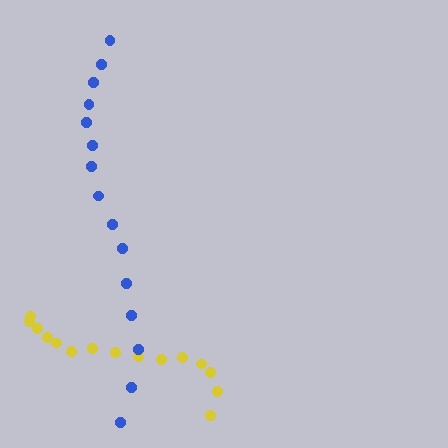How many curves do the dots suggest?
There are 2 distinct paths.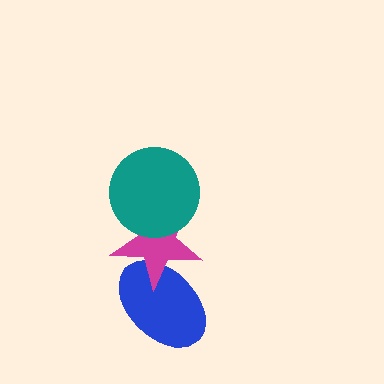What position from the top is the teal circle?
The teal circle is 1st from the top.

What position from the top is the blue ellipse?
The blue ellipse is 3rd from the top.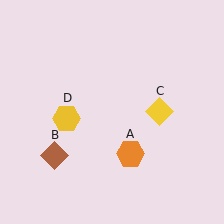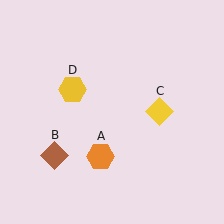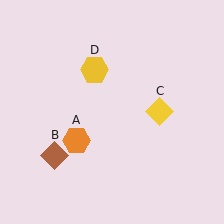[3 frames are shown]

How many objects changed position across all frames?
2 objects changed position: orange hexagon (object A), yellow hexagon (object D).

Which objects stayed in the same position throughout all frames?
Brown diamond (object B) and yellow diamond (object C) remained stationary.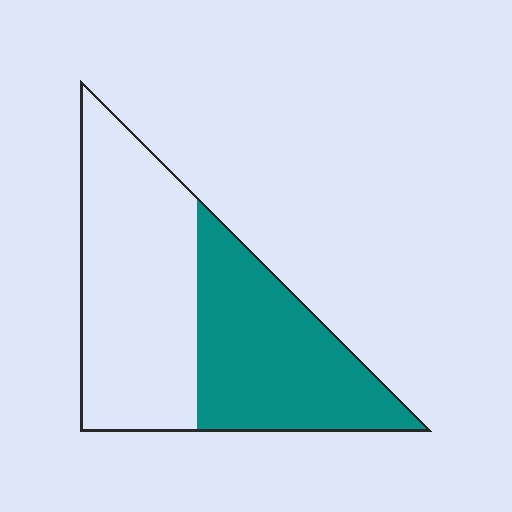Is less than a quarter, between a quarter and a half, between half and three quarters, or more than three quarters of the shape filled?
Between a quarter and a half.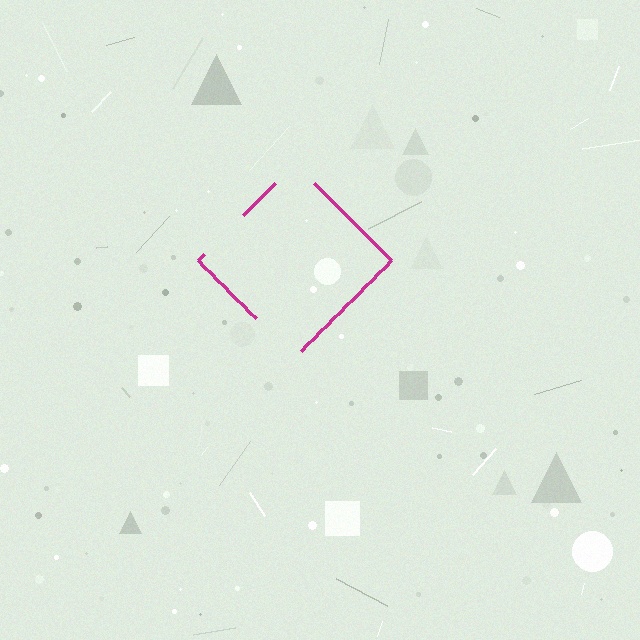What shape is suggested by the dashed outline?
The dashed outline suggests a diamond.